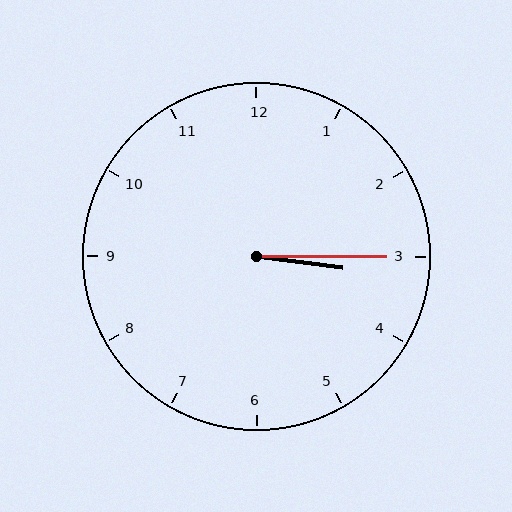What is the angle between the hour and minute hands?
Approximately 8 degrees.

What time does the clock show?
3:15.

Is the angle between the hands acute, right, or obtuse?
It is acute.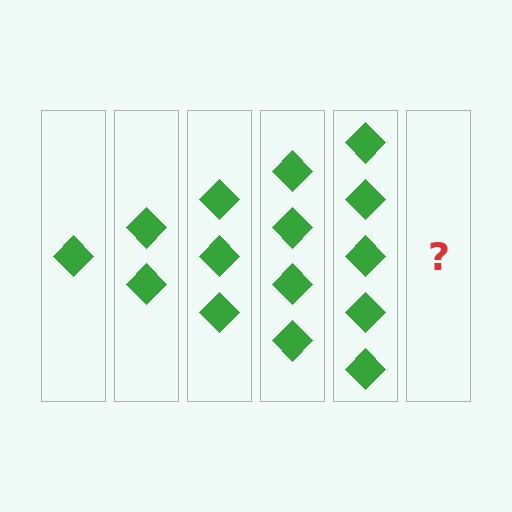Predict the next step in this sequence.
The next step is 6 diamonds.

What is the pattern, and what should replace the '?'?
The pattern is that each step adds one more diamond. The '?' should be 6 diamonds.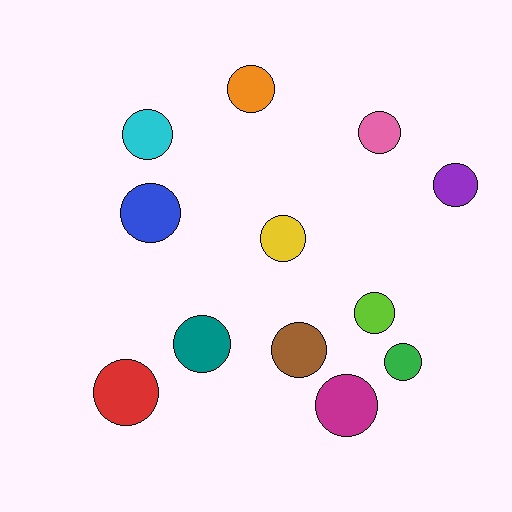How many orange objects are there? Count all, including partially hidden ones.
There is 1 orange object.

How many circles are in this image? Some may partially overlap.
There are 12 circles.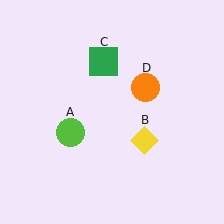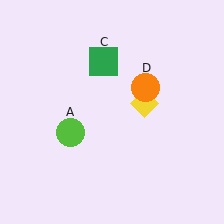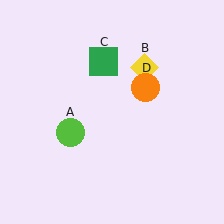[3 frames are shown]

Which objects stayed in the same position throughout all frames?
Lime circle (object A) and green square (object C) and orange circle (object D) remained stationary.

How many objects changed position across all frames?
1 object changed position: yellow diamond (object B).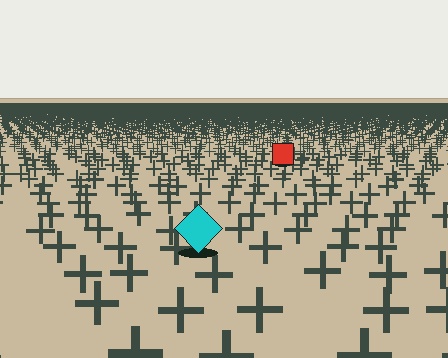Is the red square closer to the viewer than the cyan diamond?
No. The cyan diamond is closer — you can tell from the texture gradient: the ground texture is coarser near it.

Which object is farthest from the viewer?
The red square is farthest from the viewer. It appears smaller and the ground texture around it is denser.